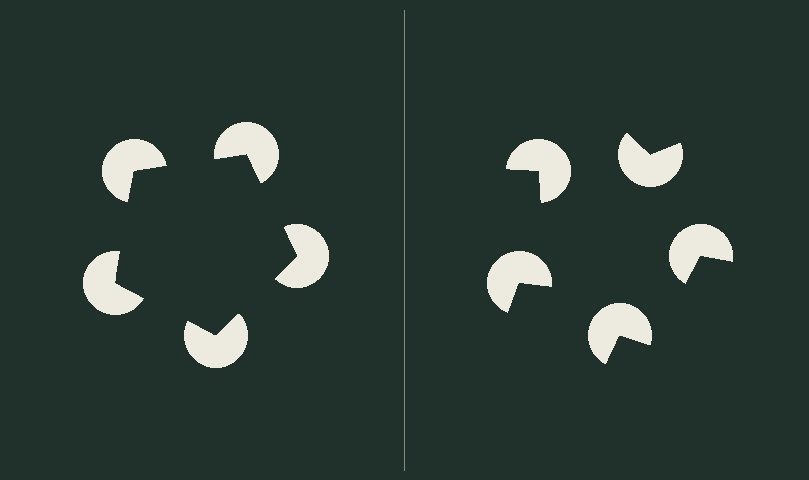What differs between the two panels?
The pac-man discs are positioned identically on both sides; only the wedge orientations differ. On the left they align to a pentagon; on the right they are misaligned.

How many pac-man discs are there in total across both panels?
10 — 5 on each side.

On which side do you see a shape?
An illusory pentagon appears on the left side. On the right side the wedge cuts are rotated, so no coherent shape forms.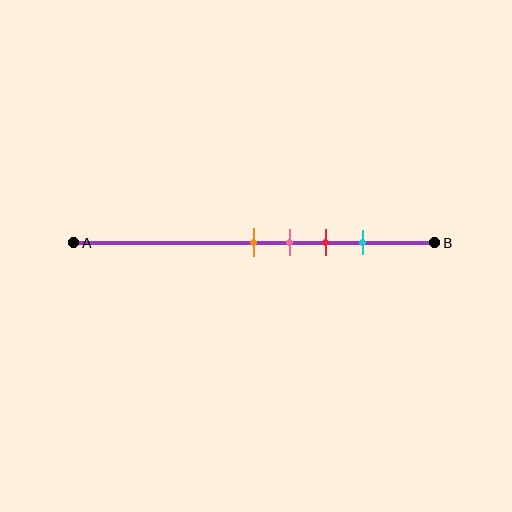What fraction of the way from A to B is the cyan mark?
The cyan mark is approximately 80% (0.8) of the way from A to B.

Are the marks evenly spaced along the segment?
Yes, the marks are approximately evenly spaced.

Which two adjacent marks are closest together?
The orange and pink marks are the closest adjacent pair.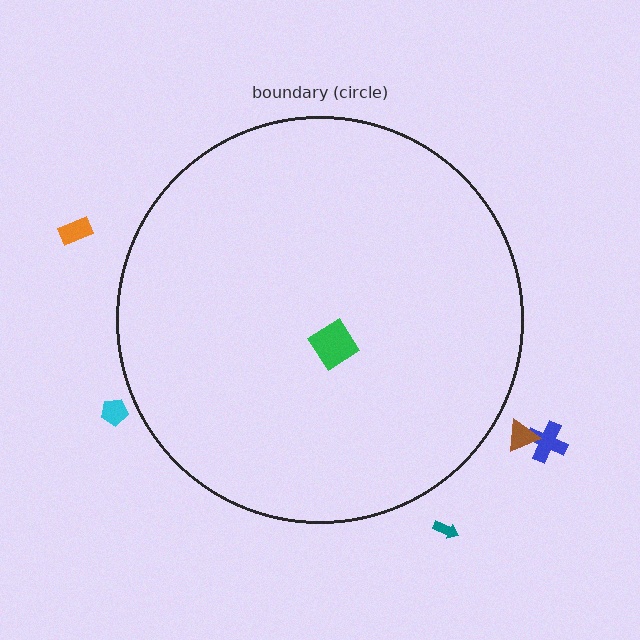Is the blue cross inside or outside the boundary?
Outside.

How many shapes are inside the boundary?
1 inside, 5 outside.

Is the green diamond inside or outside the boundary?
Inside.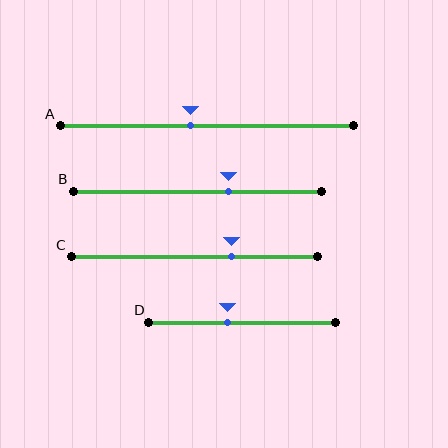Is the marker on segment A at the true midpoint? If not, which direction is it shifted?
No, the marker on segment A is shifted to the left by about 6% of the segment length.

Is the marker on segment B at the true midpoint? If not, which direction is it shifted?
No, the marker on segment B is shifted to the right by about 12% of the segment length.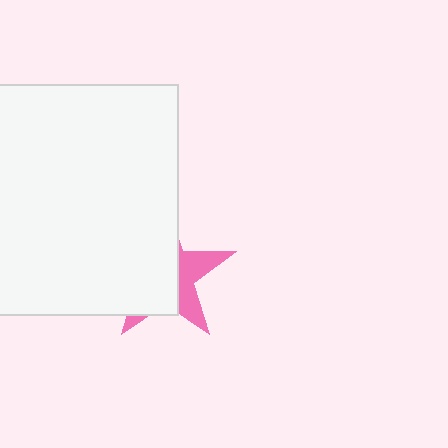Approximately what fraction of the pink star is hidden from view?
Roughly 66% of the pink star is hidden behind the white square.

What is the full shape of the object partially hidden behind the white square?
The partially hidden object is a pink star.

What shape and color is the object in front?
The object in front is a white square.